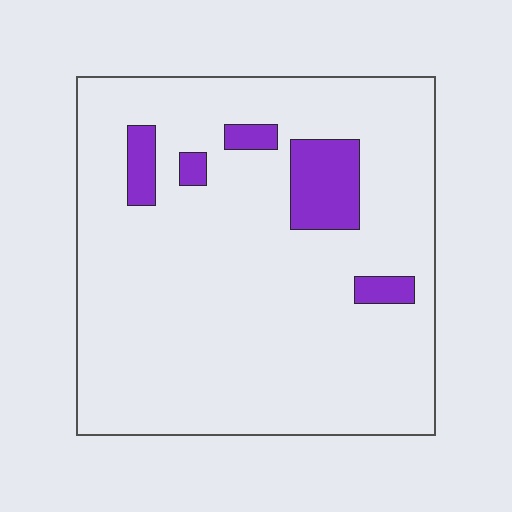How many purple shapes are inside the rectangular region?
5.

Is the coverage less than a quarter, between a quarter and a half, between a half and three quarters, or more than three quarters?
Less than a quarter.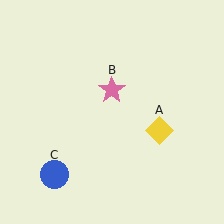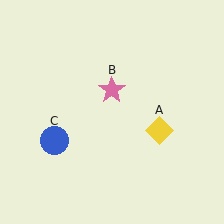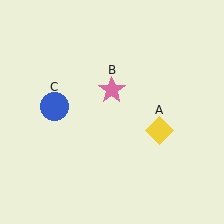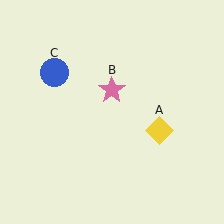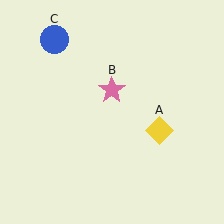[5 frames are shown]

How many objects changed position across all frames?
1 object changed position: blue circle (object C).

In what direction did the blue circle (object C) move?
The blue circle (object C) moved up.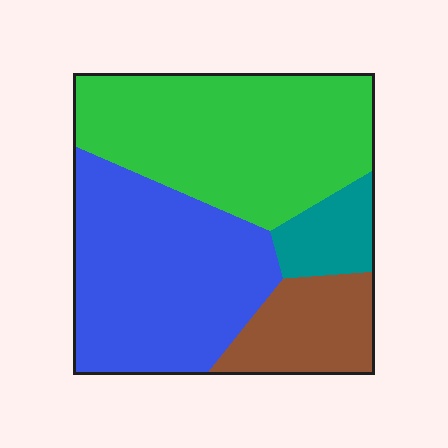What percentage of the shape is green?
Green covers around 40% of the shape.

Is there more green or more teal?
Green.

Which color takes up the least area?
Teal, at roughly 10%.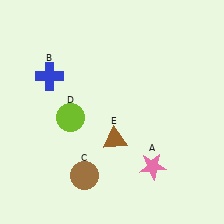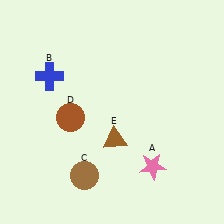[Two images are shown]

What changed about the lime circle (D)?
In Image 1, D is lime. In Image 2, it changed to brown.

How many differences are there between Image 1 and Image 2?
There is 1 difference between the two images.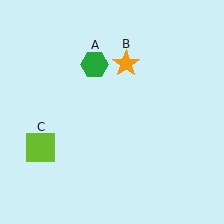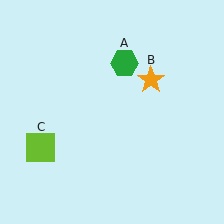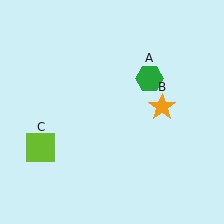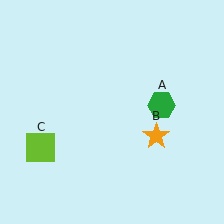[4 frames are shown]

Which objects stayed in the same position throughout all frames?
Lime square (object C) remained stationary.